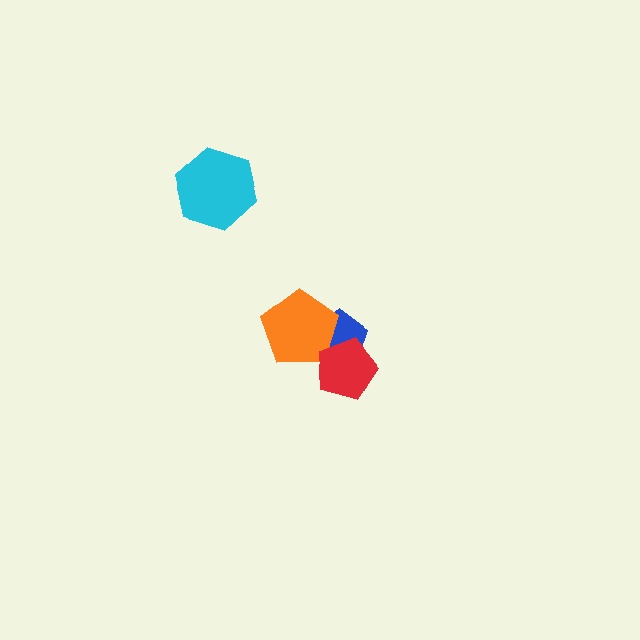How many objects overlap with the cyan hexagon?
0 objects overlap with the cyan hexagon.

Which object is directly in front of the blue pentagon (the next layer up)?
The orange pentagon is directly in front of the blue pentagon.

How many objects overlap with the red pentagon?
2 objects overlap with the red pentagon.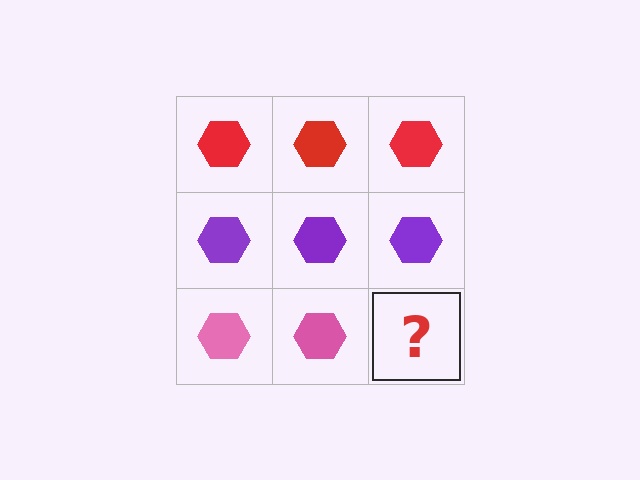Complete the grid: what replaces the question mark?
The question mark should be replaced with a pink hexagon.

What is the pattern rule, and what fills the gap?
The rule is that each row has a consistent color. The gap should be filled with a pink hexagon.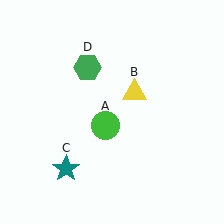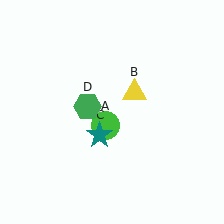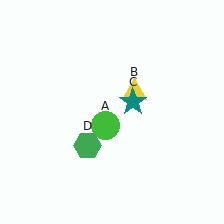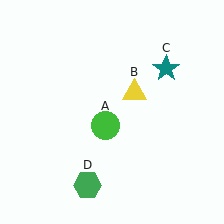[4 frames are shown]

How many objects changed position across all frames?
2 objects changed position: teal star (object C), green hexagon (object D).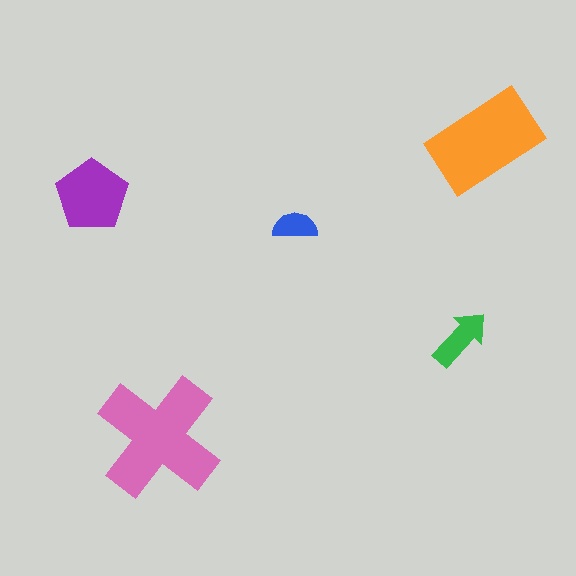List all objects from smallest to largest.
The blue semicircle, the green arrow, the purple pentagon, the orange rectangle, the pink cross.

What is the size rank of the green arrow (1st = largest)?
4th.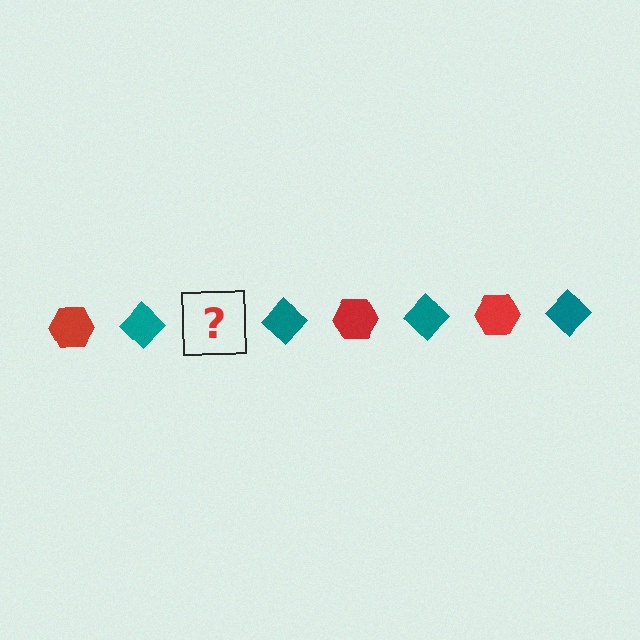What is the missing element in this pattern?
The missing element is a red hexagon.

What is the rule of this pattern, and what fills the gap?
The rule is that the pattern alternates between red hexagon and teal diamond. The gap should be filled with a red hexagon.